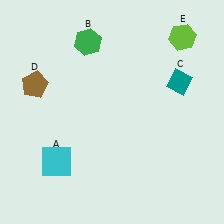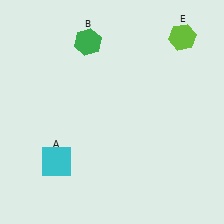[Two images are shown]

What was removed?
The teal diamond (C), the brown pentagon (D) were removed in Image 2.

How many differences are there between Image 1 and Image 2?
There are 2 differences between the two images.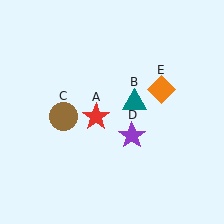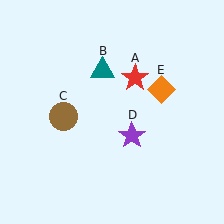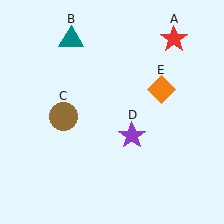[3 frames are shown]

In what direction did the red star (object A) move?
The red star (object A) moved up and to the right.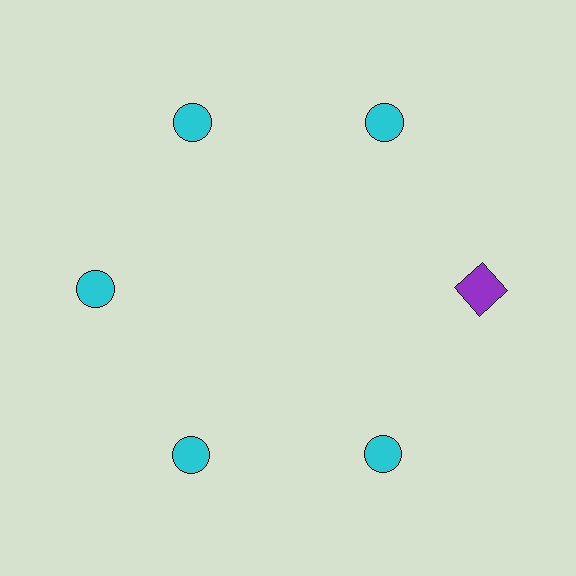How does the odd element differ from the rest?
It differs in both color (purple instead of cyan) and shape (square instead of circle).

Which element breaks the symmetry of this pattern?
The purple square at roughly the 3 o'clock position breaks the symmetry. All other shapes are cyan circles.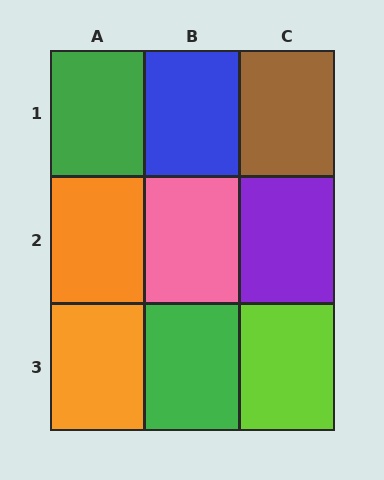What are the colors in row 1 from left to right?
Green, blue, brown.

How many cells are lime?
1 cell is lime.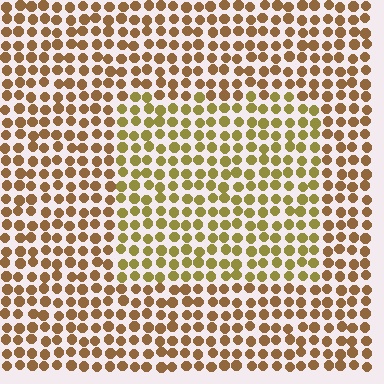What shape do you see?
I see a rectangle.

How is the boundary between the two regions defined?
The boundary is defined purely by a slight shift in hue (about 28 degrees). Spacing, size, and orientation are identical on both sides.